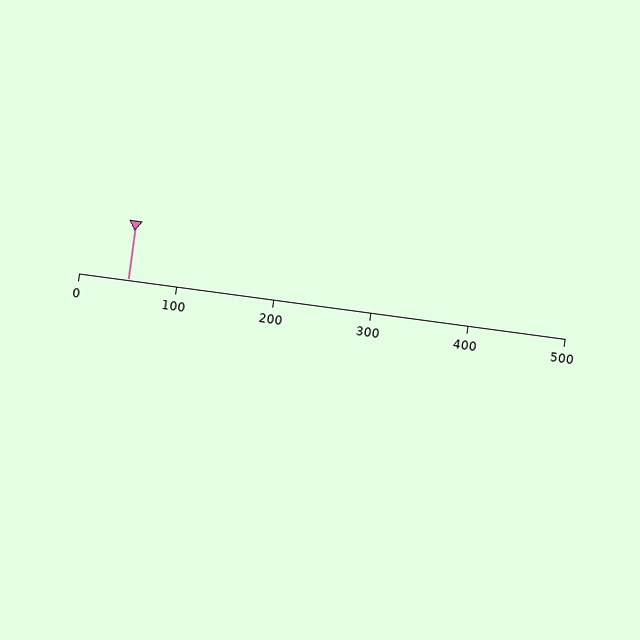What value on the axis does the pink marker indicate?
The marker indicates approximately 50.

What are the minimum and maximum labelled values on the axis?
The axis runs from 0 to 500.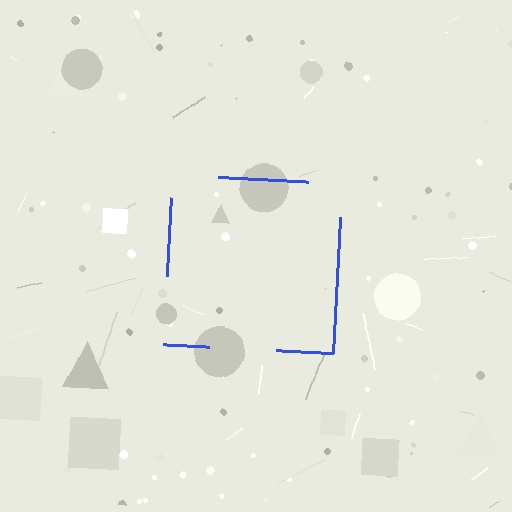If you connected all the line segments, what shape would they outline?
They would outline a square.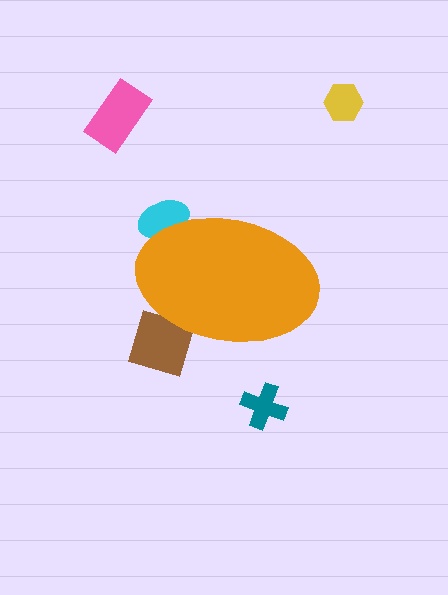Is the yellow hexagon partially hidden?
No, the yellow hexagon is fully visible.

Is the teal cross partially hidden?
No, the teal cross is fully visible.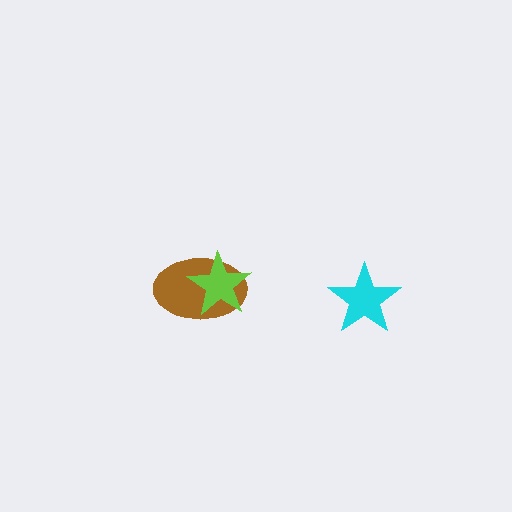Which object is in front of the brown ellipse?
The lime star is in front of the brown ellipse.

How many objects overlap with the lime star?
1 object overlaps with the lime star.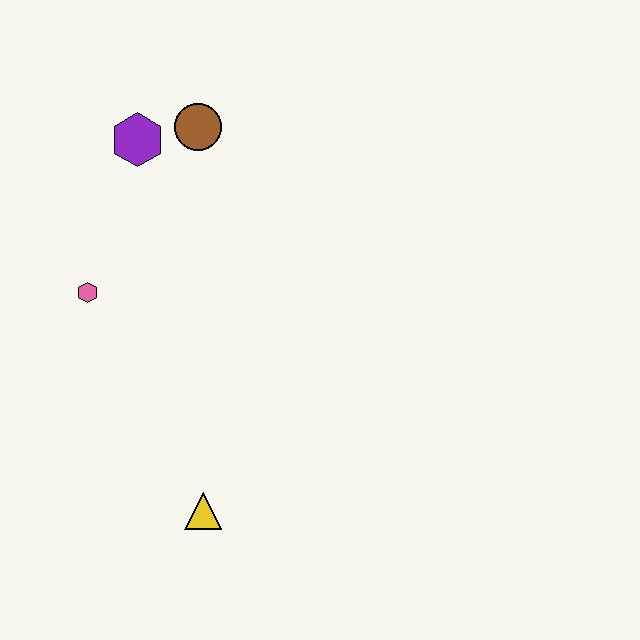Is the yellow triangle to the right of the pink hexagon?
Yes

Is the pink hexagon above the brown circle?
No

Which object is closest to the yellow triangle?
The pink hexagon is closest to the yellow triangle.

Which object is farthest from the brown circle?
The yellow triangle is farthest from the brown circle.